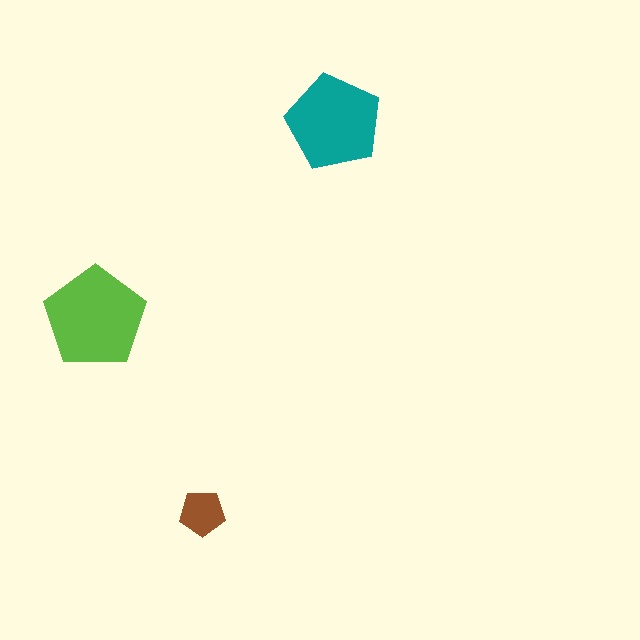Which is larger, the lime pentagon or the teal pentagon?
The lime one.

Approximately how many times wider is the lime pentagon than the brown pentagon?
About 2 times wider.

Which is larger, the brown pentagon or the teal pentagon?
The teal one.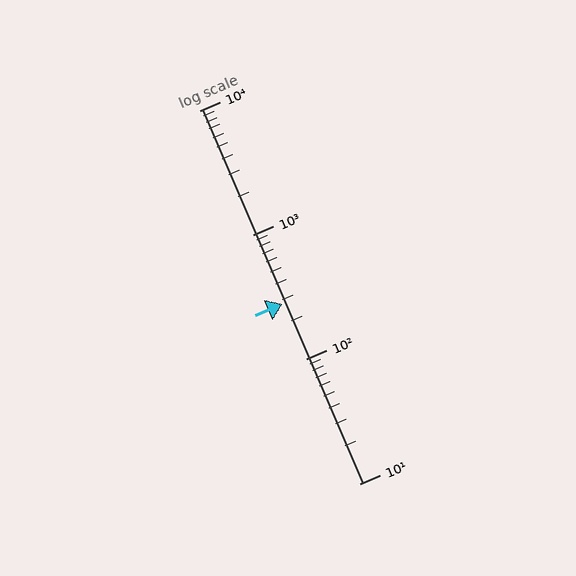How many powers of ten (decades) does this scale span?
The scale spans 3 decades, from 10 to 10000.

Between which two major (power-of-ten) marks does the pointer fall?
The pointer is between 100 and 1000.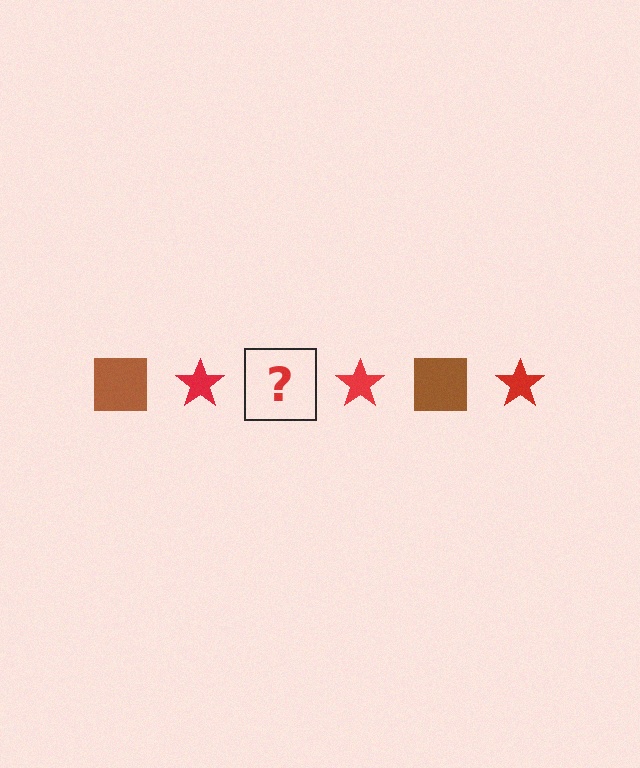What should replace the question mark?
The question mark should be replaced with a brown square.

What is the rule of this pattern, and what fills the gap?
The rule is that the pattern alternates between brown square and red star. The gap should be filled with a brown square.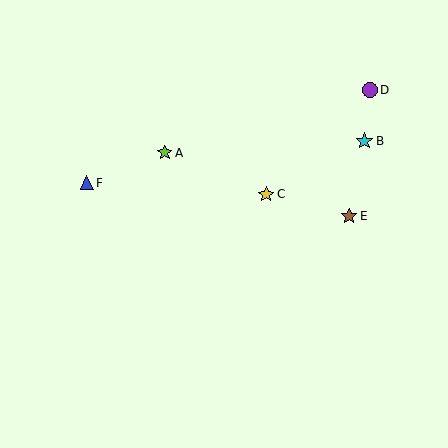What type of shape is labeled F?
Shape F is a blue triangle.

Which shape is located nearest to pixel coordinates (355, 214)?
The brown star (labeled E) at (349, 216) is nearest to that location.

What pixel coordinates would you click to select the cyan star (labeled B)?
Click at (364, 141) to select the cyan star B.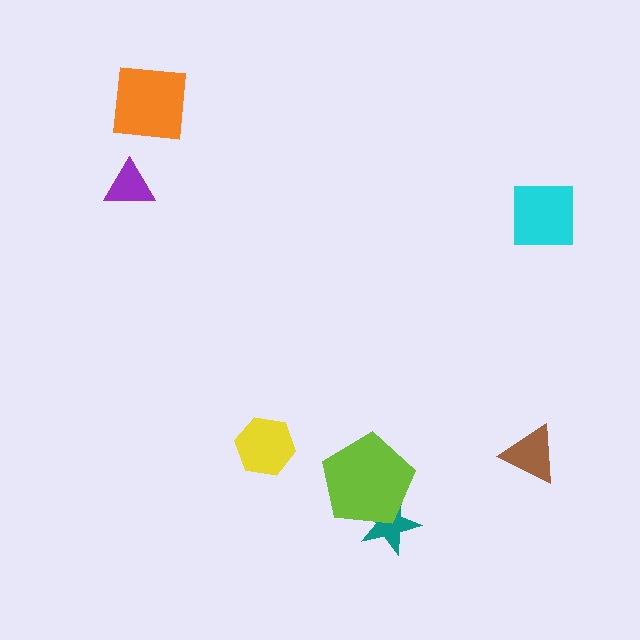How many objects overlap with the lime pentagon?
1 object overlaps with the lime pentagon.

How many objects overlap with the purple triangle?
0 objects overlap with the purple triangle.